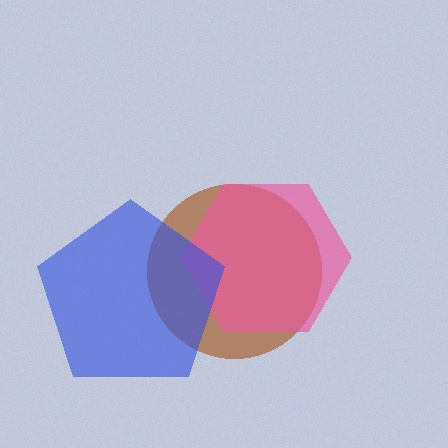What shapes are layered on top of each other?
The layered shapes are: a brown circle, a pink hexagon, a blue pentagon.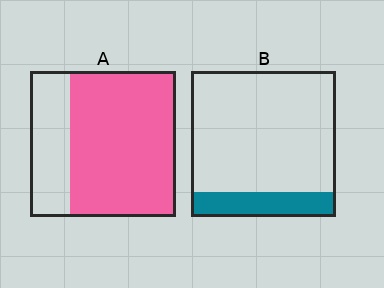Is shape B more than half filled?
No.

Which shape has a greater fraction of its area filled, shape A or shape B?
Shape A.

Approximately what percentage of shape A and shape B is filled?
A is approximately 75% and B is approximately 15%.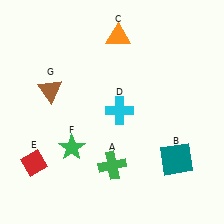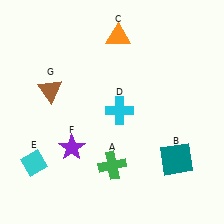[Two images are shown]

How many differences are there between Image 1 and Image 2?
There are 2 differences between the two images.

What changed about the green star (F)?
In Image 1, F is green. In Image 2, it changed to purple.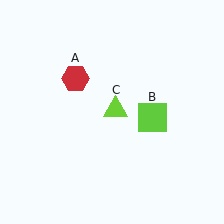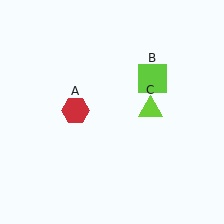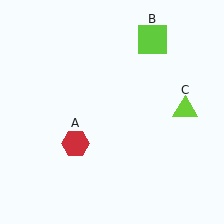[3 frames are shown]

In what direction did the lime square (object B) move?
The lime square (object B) moved up.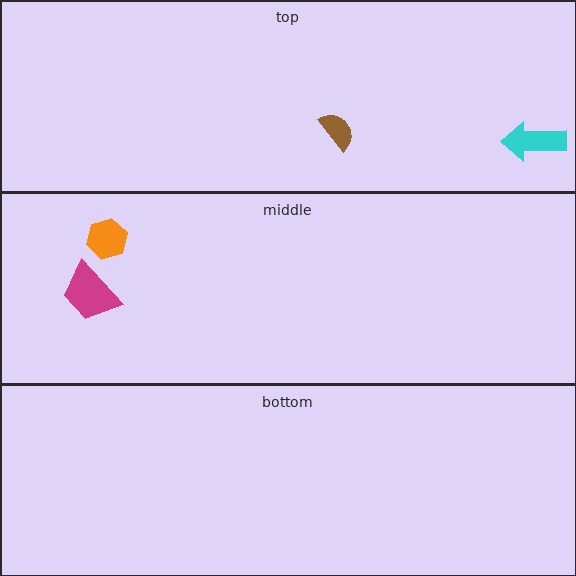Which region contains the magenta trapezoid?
The middle region.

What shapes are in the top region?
The cyan arrow, the brown semicircle.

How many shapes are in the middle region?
2.